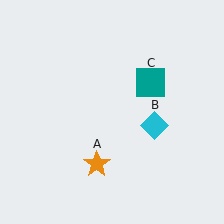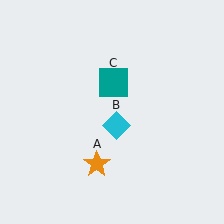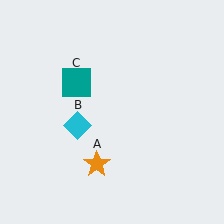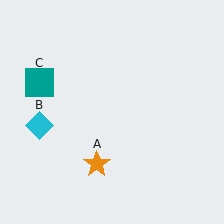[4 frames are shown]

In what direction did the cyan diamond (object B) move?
The cyan diamond (object B) moved left.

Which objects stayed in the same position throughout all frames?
Orange star (object A) remained stationary.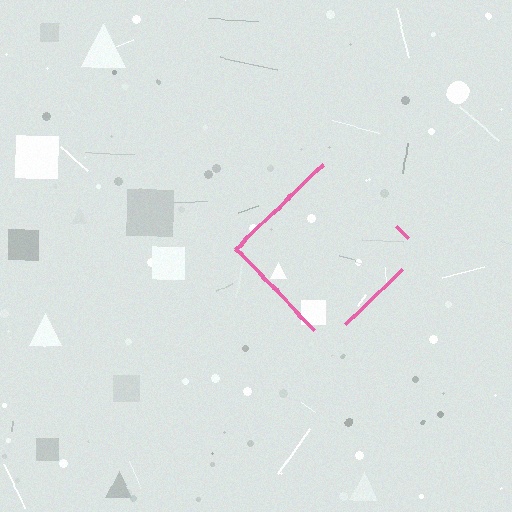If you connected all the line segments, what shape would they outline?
They would outline a diamond.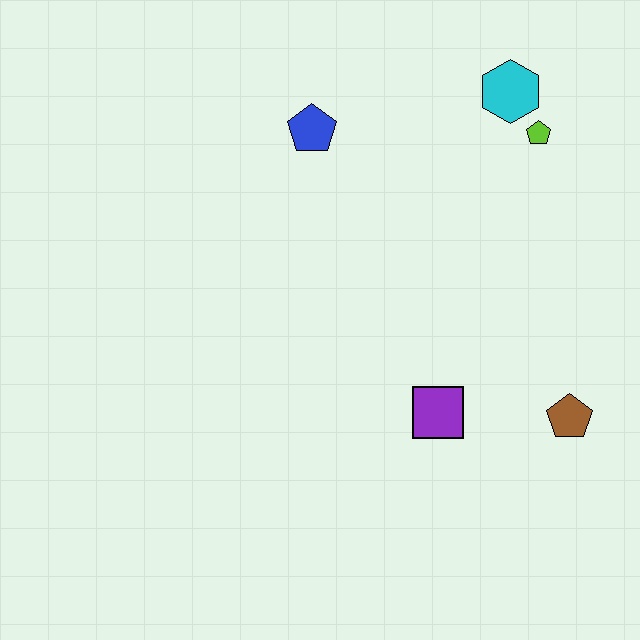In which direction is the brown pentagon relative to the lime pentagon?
The brown pentagon is below the lime pentagon.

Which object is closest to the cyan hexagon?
The lime pentagon is closest to the cyan hexagon.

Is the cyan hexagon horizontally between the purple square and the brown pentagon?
Yes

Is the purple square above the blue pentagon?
No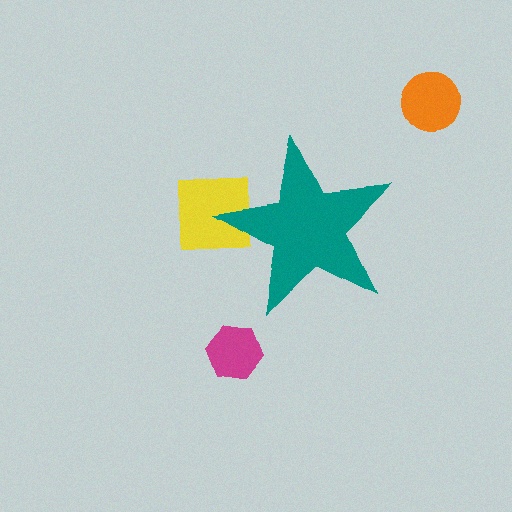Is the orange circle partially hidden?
No, the orange circle is fully visible.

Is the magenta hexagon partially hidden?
No, the magenta hexagon is fully visible.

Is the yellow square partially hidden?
Yes, the yellow square is partially hidden behind the teal star.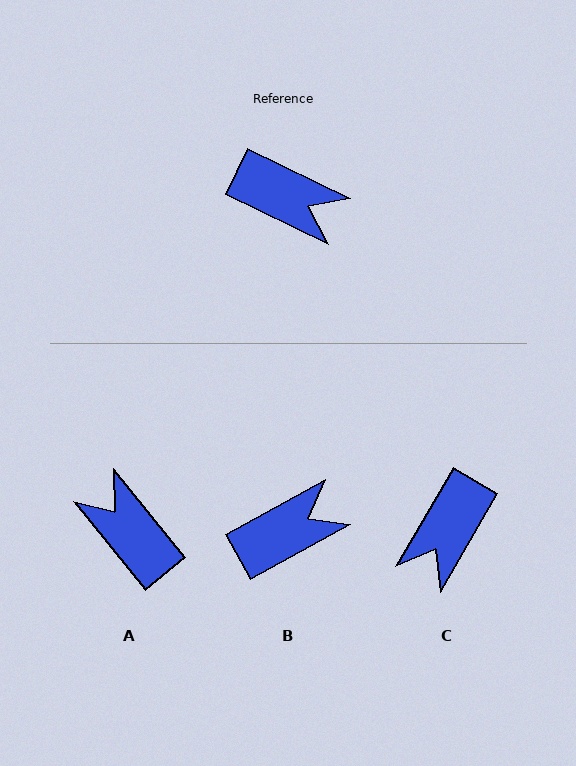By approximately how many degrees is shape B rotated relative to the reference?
Approximately 55 degrees counter-clockwise.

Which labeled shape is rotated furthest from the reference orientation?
A, about 155 degrees away.